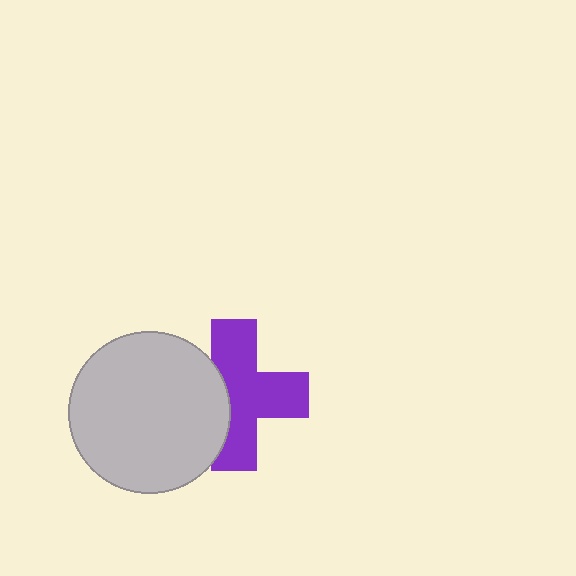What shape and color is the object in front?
The object in front is a light gray circle.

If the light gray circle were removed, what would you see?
You would see the complete purple cross.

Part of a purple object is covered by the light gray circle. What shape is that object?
It is a cross.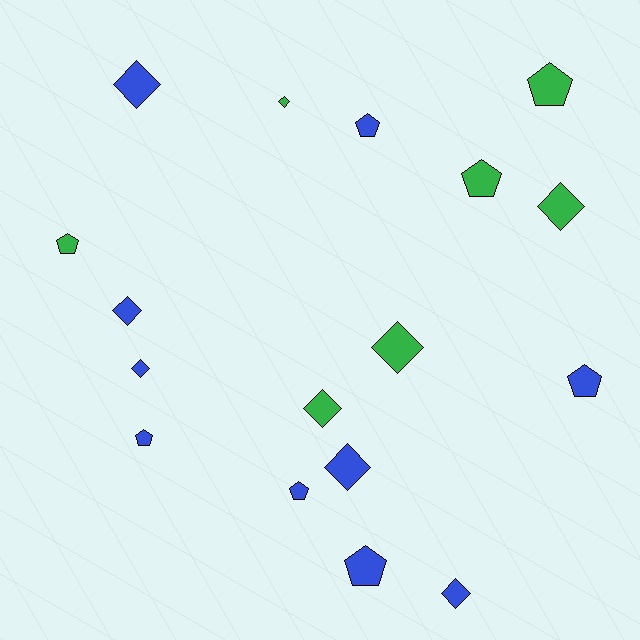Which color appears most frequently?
Blue, with 10 objects.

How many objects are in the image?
There are 17 objects.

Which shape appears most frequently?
Diamond, with 9 objects.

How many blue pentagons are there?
There are 5 blue pentagons.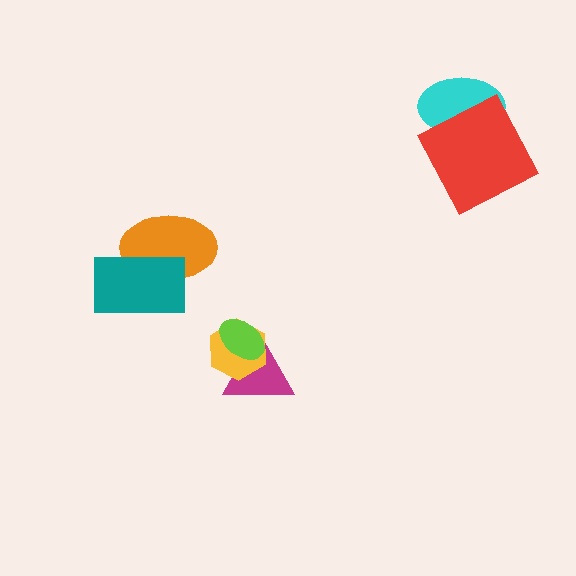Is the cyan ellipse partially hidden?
Yes, it is partially covered by another shape.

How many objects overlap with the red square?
1 object overlaps with the red square.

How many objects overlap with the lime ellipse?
2 objects overlap with the lime ellipse.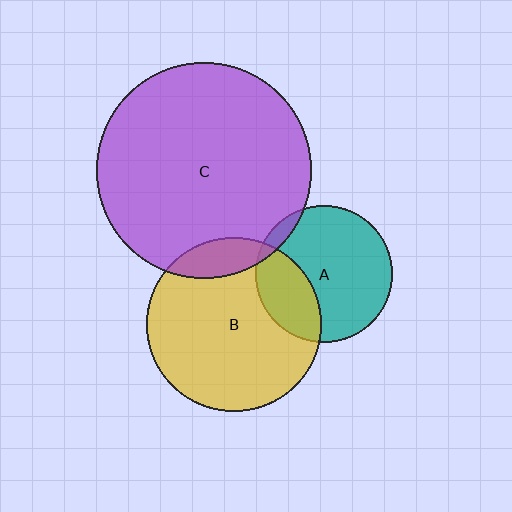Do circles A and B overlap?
Yes.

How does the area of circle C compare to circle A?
Approximately 2.5 times.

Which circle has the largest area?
Circle C (purple).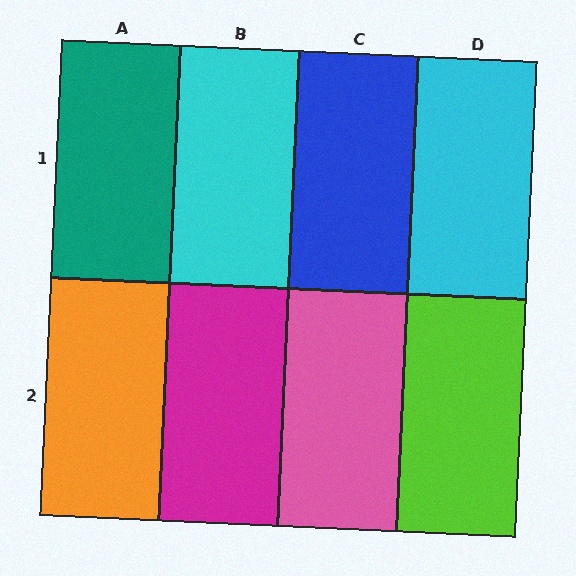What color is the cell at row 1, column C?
Blue.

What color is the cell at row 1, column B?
Cyan.